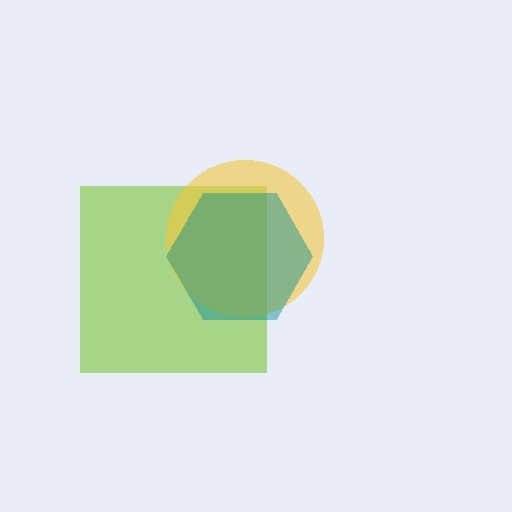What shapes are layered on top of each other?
The layered shapes are: a lime square, a yellow circle, a teal hexagon.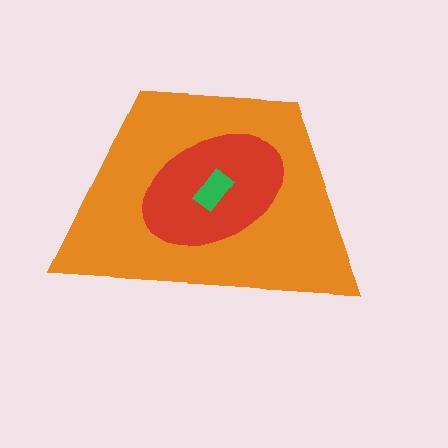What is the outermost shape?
The orange trapezoid.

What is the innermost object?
The green rectangle.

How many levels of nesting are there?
3.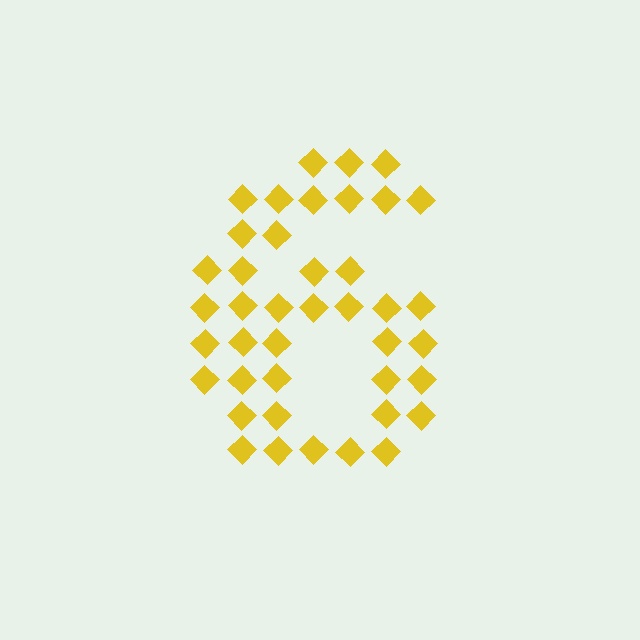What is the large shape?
The large shape is the digit 6.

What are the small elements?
The small elements are diamonds.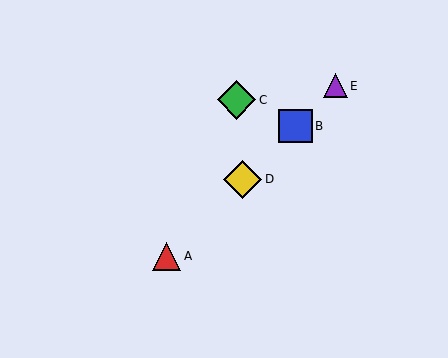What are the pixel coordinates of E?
Object E is at (336, 86).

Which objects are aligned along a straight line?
Objects A, B, D, E are aligned along a straight line.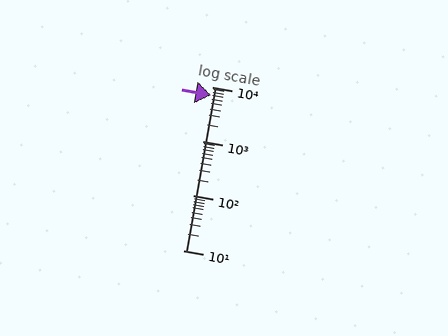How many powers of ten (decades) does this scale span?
The scale spans 3 decades, from 10 to 10000.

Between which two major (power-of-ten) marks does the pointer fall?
The pointer is between 1000 and 10000.